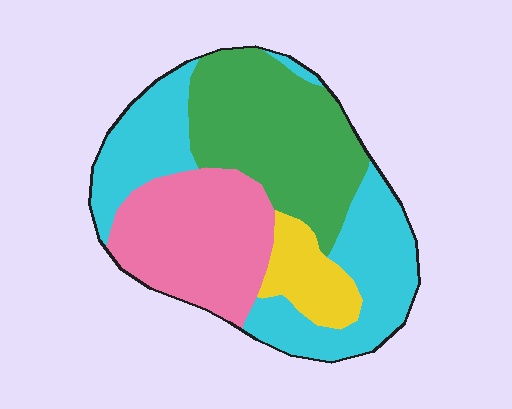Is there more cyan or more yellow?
Cyan.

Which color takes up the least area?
Yellow, at roughly 10%.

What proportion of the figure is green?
Green covers around 30% of the figure.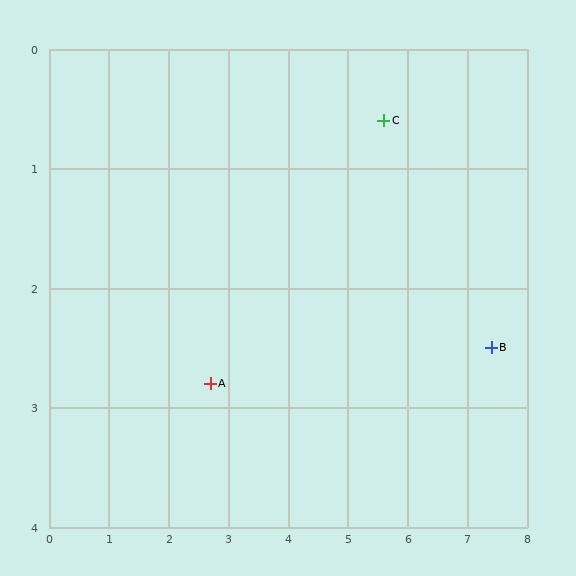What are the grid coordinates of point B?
Point B is at approximately (7.4, 2.5).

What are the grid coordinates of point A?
Point A is at approximately (2.7, 2.8).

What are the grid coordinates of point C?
Point C is at approximately (5.6, 0.6).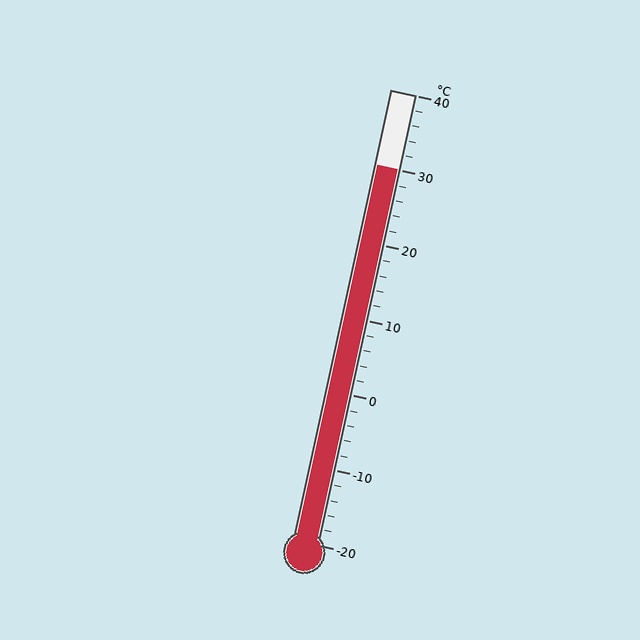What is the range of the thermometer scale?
The thermometer scale ranges from -20°C to 40°C.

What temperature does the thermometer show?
The thermometer shows approximately 30°C.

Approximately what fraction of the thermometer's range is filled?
The thermometer is filled to approximately 85% of its range.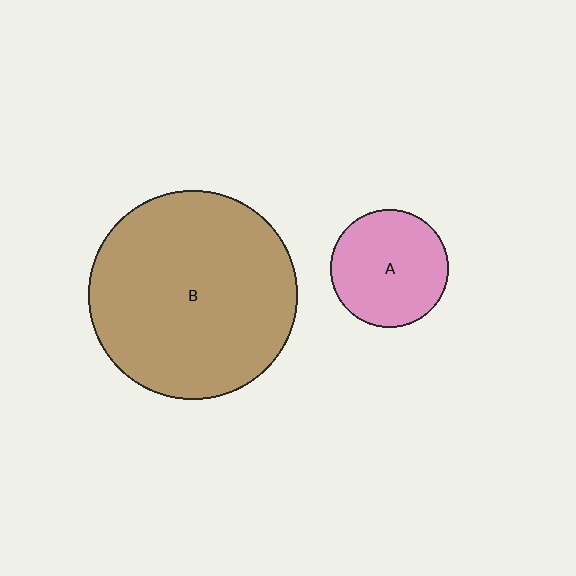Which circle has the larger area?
Circle B (brown).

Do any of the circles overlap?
No, none of the circles overlap.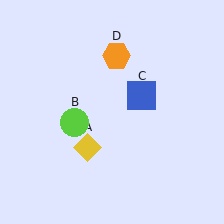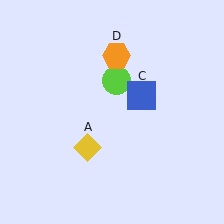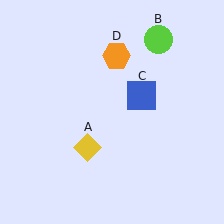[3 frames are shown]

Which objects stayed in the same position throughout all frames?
Yellow diamond (object A) and blue square (object C) and orange hexagon (object D) remained stationary.